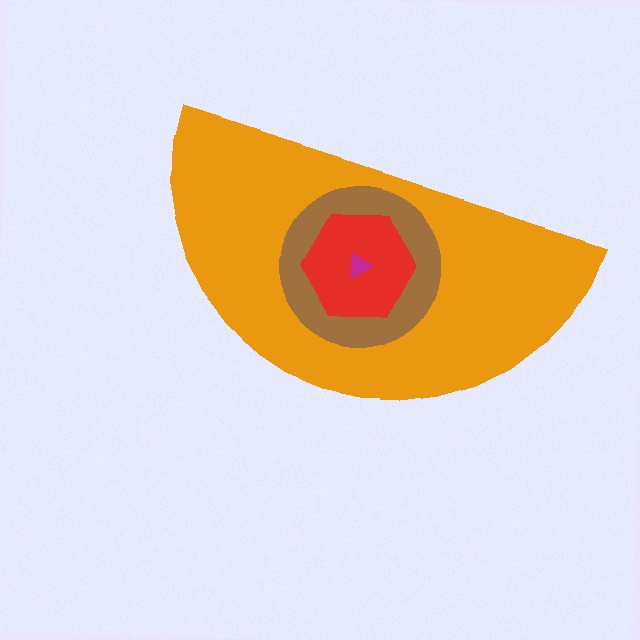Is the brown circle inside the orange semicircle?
Yes.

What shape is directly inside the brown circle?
The red hexagon.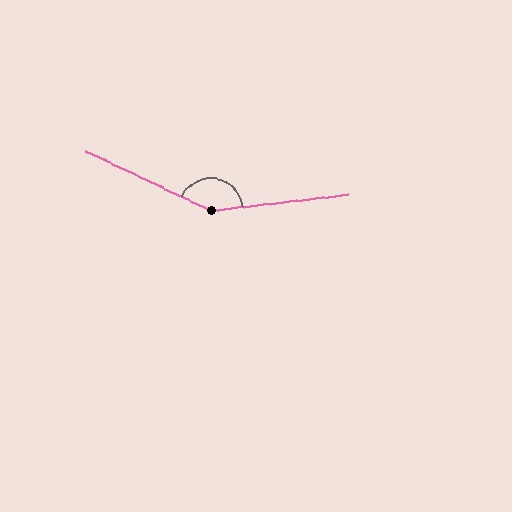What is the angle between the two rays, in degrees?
Approximately 148 degrees.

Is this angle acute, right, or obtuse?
It is obtuse.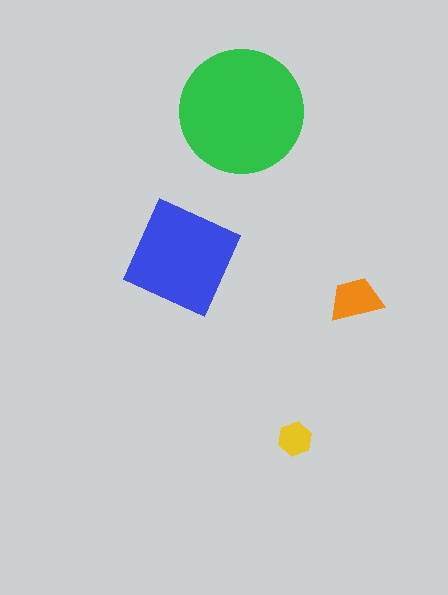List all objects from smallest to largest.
The yellow hexagon, the orange trapezoid, the blue diamond, the green circle.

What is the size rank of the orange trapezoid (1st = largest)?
3rd.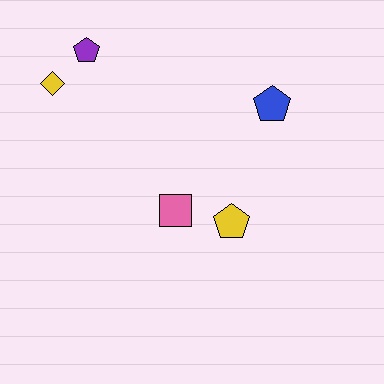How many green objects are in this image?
There are no green objects.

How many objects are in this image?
There are 5 objects.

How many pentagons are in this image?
There are 3 pentagons.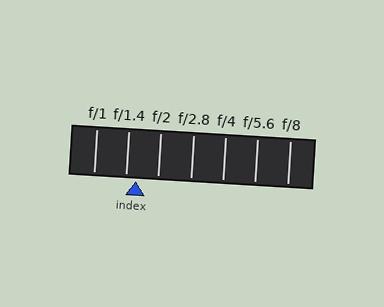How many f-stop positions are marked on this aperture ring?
There are 7 f-stop positions marked.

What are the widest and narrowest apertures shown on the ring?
The widest aperture shown is f/1 and the narrowest is f/8.